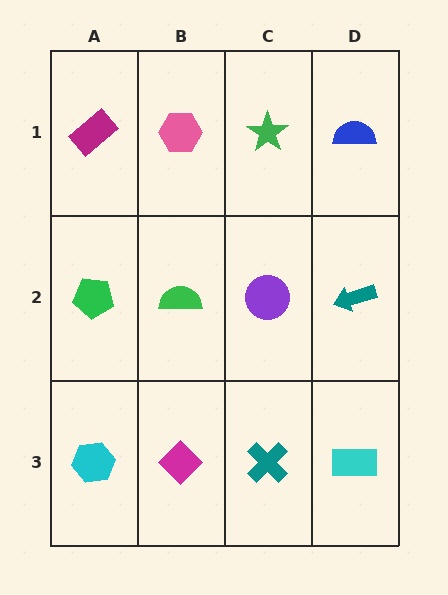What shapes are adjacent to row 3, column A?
A green pentagon (row 2, column A), a magenta diamond (row 3, column B).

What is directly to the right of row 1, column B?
A green star.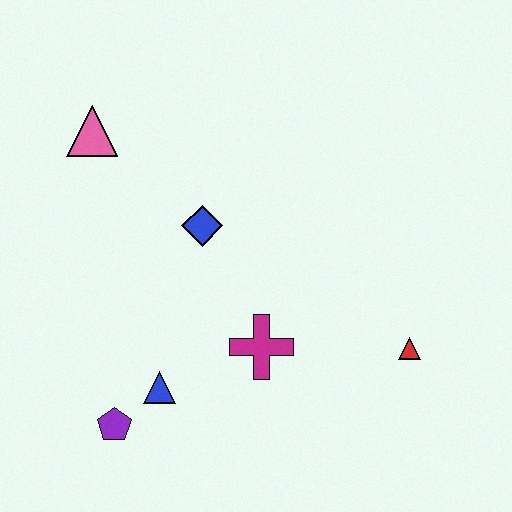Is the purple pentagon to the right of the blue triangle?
No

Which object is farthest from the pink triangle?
The red triangle is farthest from the pink triangle.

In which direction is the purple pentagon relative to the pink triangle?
The purple pentagon is below the pink triangle.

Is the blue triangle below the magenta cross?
Yes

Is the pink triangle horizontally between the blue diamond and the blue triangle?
No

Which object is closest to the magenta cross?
The blue triangle is closest to the magenta cross.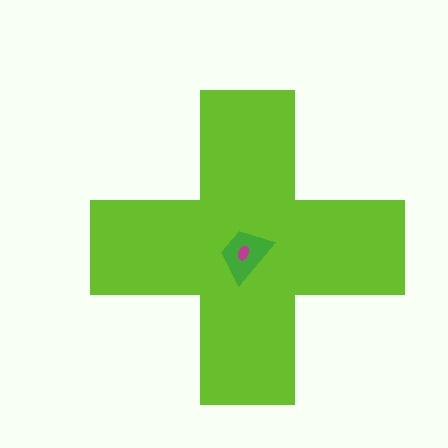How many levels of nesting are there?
3.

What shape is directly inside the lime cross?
The green trapezoid.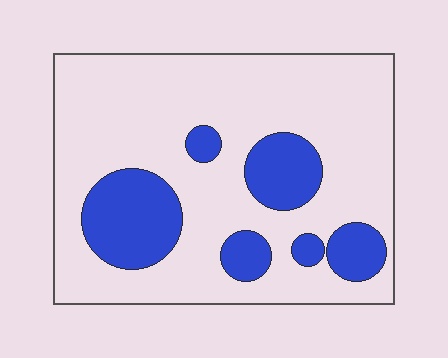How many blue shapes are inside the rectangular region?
6.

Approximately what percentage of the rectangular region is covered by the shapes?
Approximately 25%.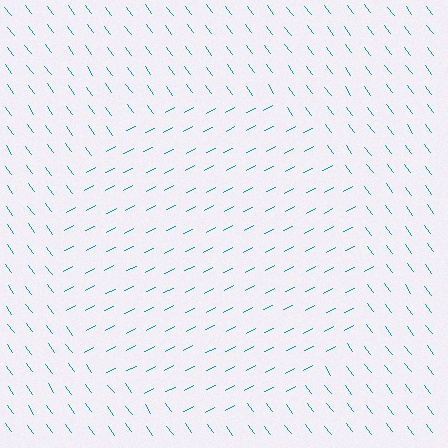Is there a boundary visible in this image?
Yes, there is a texture boundary formed by a change in line orientation.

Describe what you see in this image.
The image is filled with small teal line segments. A circle region in the image has lines oriented differently from the surrounding lines, creating a visible texture boundary.